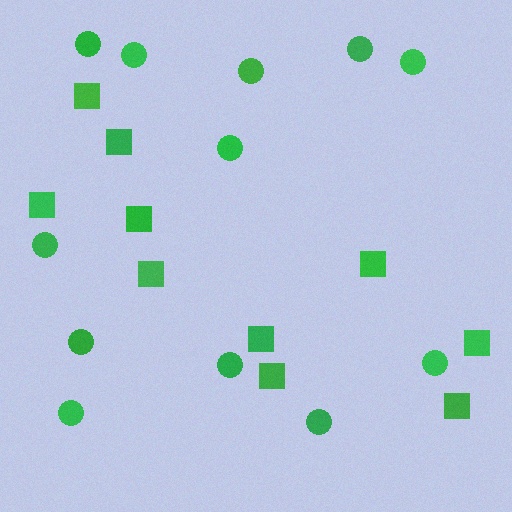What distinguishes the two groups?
There are 2 groups: one group of squares (10) and one group of circles (12).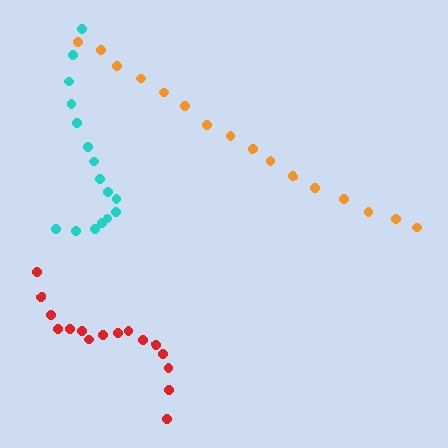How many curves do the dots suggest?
There are 3 distinct paths.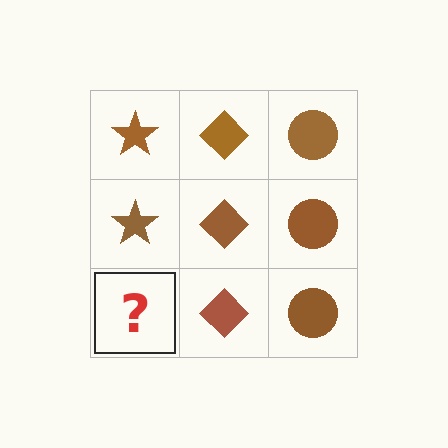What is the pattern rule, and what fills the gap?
The rule is that each column has a consistent shape. The gap should be filled with a brown star.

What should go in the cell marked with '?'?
The missing cell should contain a brown star.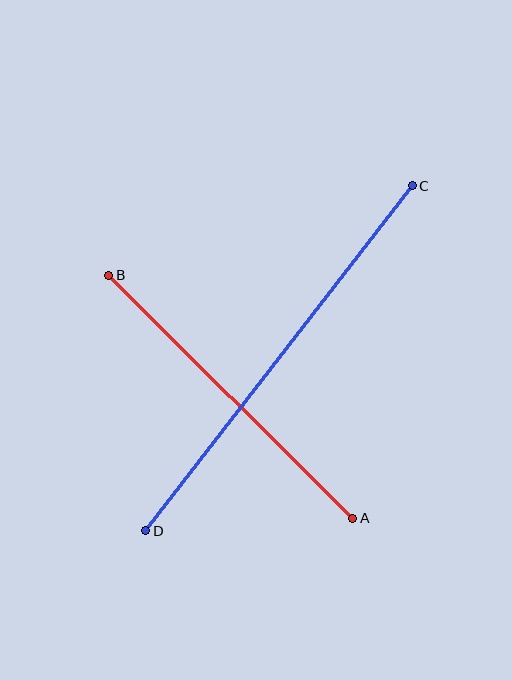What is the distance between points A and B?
The distance is approximately 344 pixels.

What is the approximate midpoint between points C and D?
The midpoint is at approximately (279, 358) pixels.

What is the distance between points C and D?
The distance is approximately 436 pixels.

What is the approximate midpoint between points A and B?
The midpoint is at approximately (231, 397) pixels.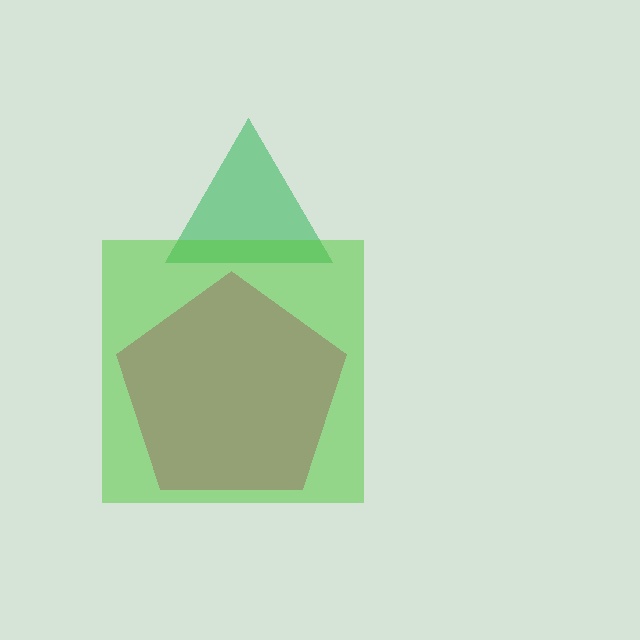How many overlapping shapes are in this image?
There are 3 overlapping shapes in the image.